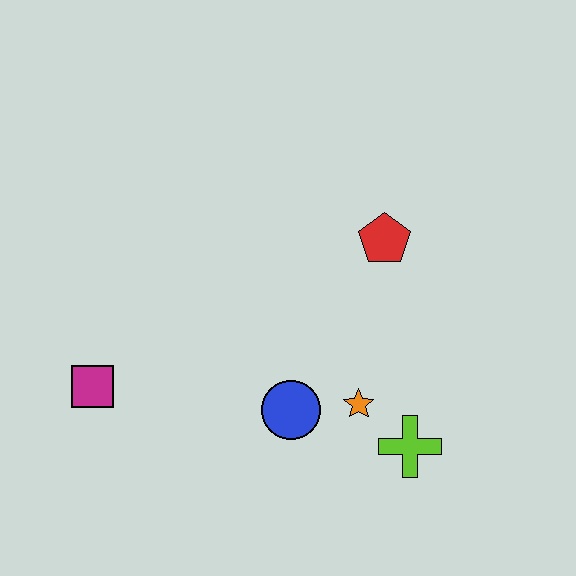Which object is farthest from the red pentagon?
The magenta square is farthest from the red pentagon.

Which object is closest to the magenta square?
The blue circle is closest to the magenta square.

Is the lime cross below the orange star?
Yes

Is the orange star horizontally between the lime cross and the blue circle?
Yes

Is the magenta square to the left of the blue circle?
Yes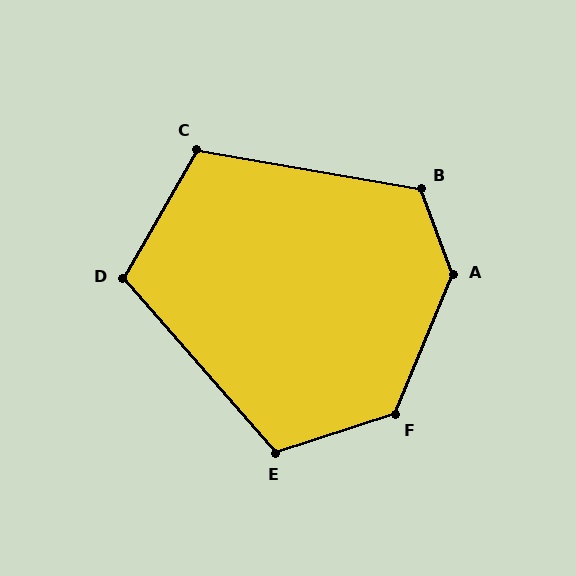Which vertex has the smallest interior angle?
D, at approximately 109 degrees.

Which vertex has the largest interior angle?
A, at approximately 137 degrees.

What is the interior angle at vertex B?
Approximately 121 degrees (obtuse).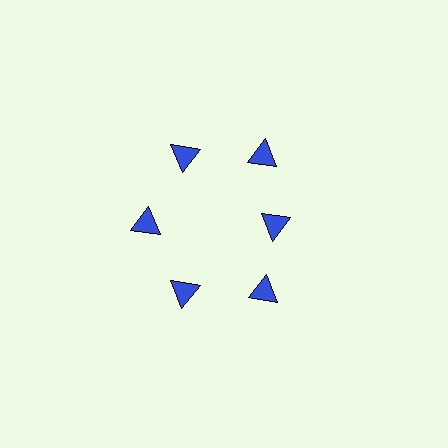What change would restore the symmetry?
The symmetry would be restored by moving it outward, back onto the ring so that all 6 triangles sit at equal angles and equal distance from the center.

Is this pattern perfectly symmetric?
No. The 6 blue triangles are arranged in a ring, but one element near the 3 o'clock position is pulled inward toward the center, breaking the 6-fold rotational symmetry.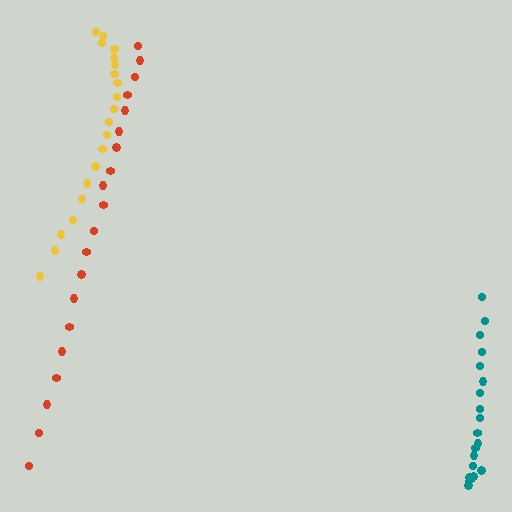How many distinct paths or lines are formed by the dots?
There are 3 distinct paths.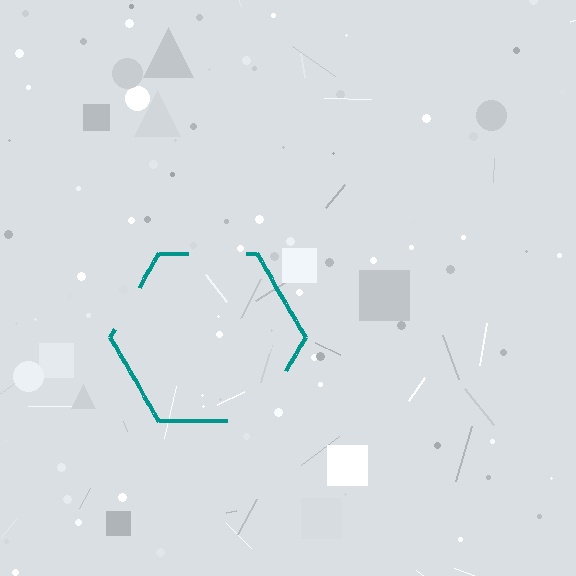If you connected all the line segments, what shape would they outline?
They would outline a hexagon.